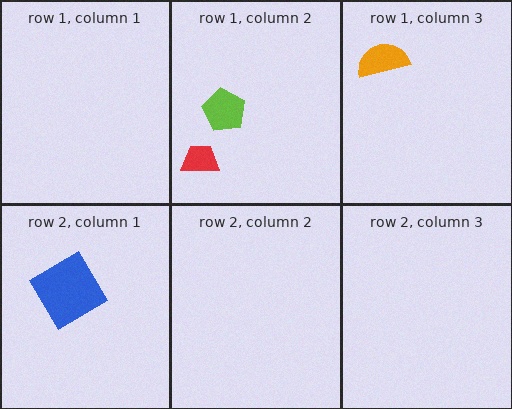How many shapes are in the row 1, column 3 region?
1.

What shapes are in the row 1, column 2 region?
The lime pentagon, the red trapezoid.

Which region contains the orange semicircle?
The row 1, column 3 region.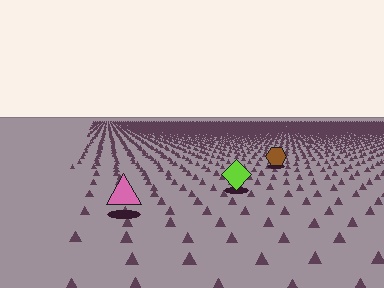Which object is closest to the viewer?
The pink triangle is closest. The texture marks near it are larger and more spread out.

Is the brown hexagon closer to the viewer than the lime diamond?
No. The lime diamond is closer — you can tell from the texture gradient: the ground texture is coarser near it.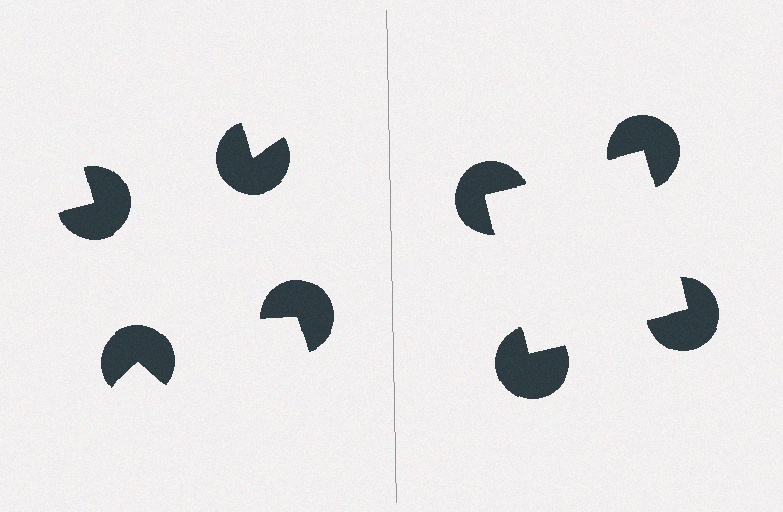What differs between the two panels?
The pac-man discs are positioned identically on both sides; only the wedge orientations differ. On the right they align to a square; on the left they are misaligned.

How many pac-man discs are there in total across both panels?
8 — 4 on each side.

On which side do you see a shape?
An illusory square appears on the right side. On the left side the wedge cuts are rotated, so no coherent shape forms.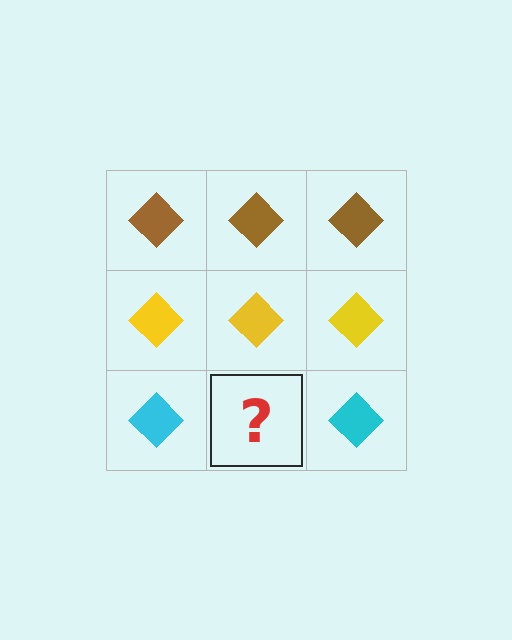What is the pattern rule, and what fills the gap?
The rule is that each row has a consistent color. The gap should be filled with a cyan diamond.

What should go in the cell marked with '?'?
The missing cell should contain a cyan diamond.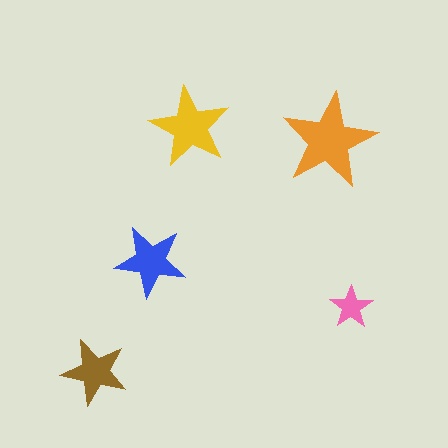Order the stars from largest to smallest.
the orange one, the yellow one, the blue one, the brown one, the pink one.